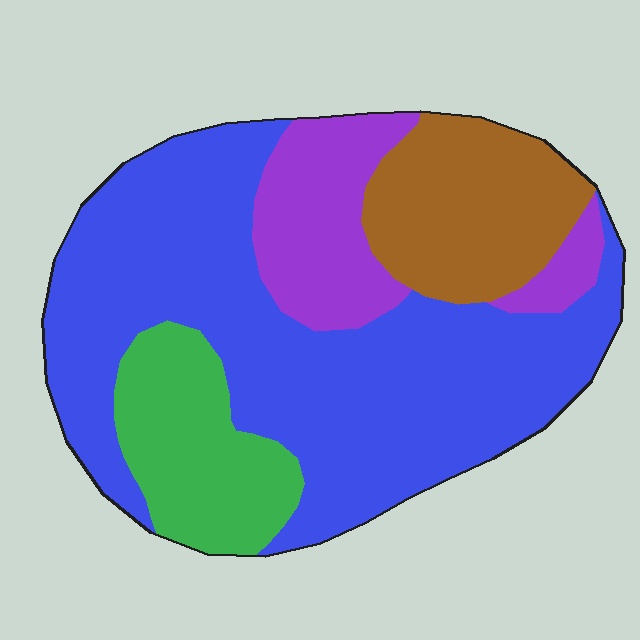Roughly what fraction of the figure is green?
Green takes up less than a sixth of the figure.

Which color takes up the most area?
Blue, at roughly 55%.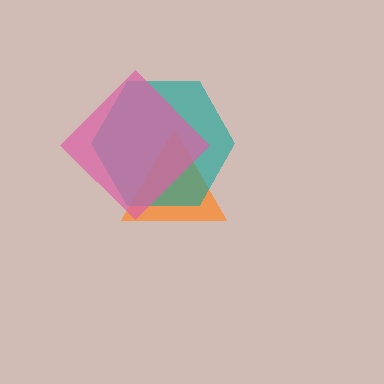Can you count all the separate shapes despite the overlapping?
Yes, there are 3 separate shapes.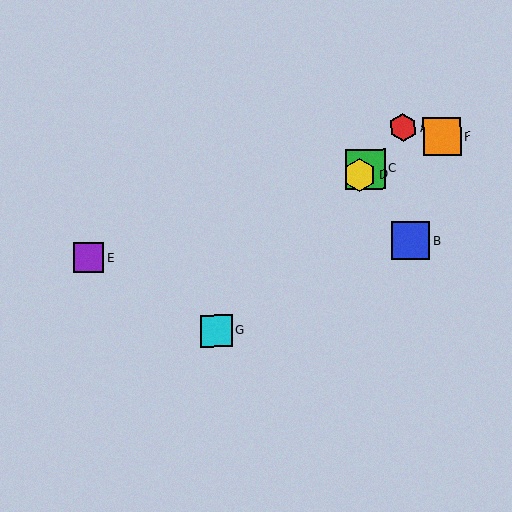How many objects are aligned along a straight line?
4 objects (A, C, D, G) are aligned along a straight line.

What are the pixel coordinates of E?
Object E is at (89, 258).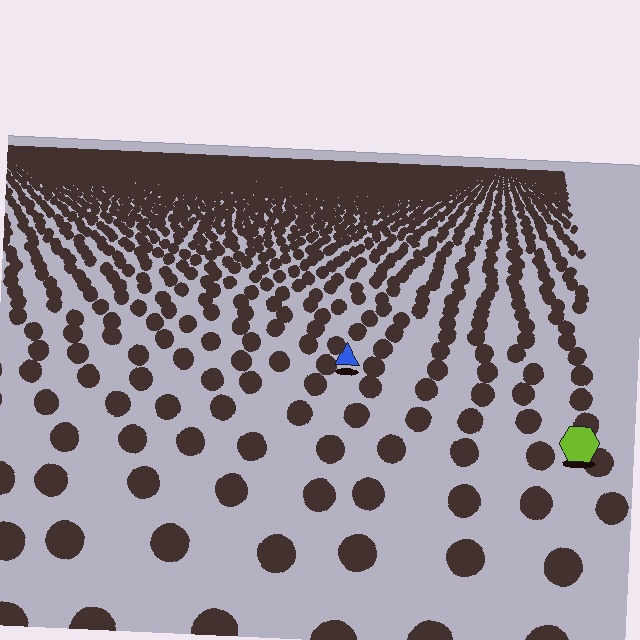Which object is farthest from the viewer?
The blue triangle is farthest from the viewer. It appears smaller and the ground texture around it is denser.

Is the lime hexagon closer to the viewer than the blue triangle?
Yes. The lime hexagon is closer — you can tell from the texture gradient: the ground texture is coarser near it.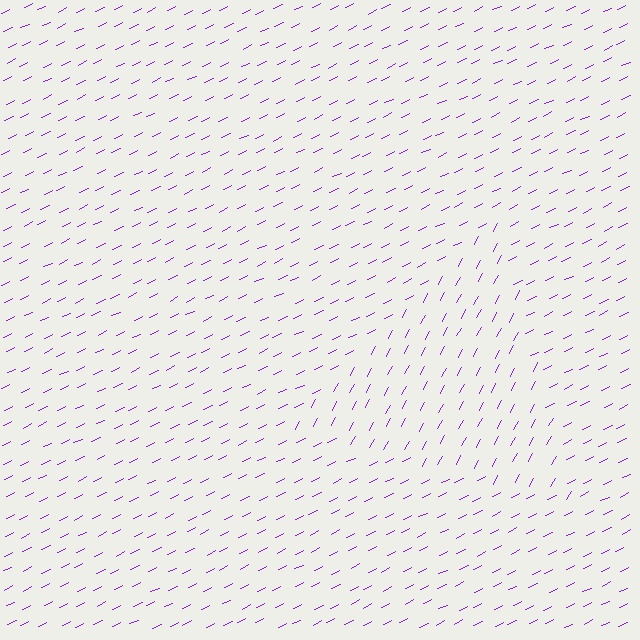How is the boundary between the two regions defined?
The boundary is defined purely by a change in line orientation (approximately 36 degrees difference). All lines are the same color and thickness.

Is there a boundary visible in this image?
Yes, there is a texture boundary formed by a change in line orientation.